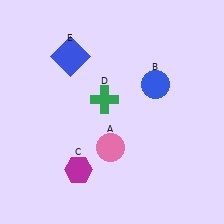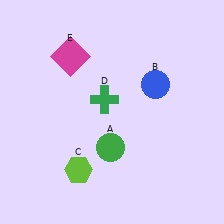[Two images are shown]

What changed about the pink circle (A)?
In Image 1, A is pink. In Image 2, it changed to green.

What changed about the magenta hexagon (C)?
In Image 1, C is magenta. In Image 2, it changed to lime.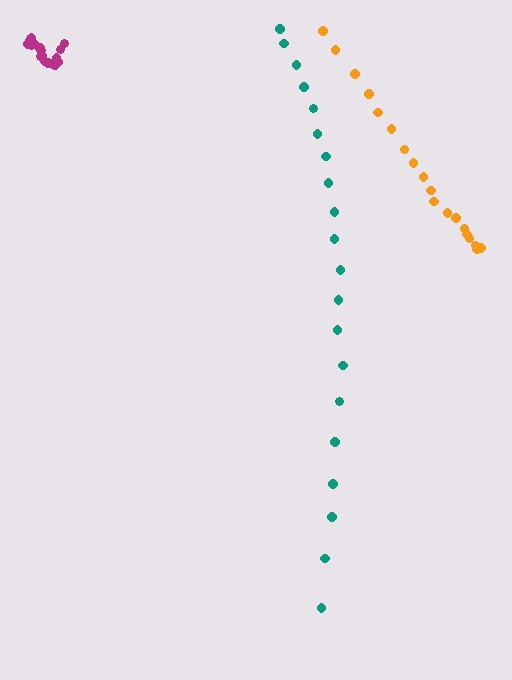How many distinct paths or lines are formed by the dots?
There are 3 distinct paths.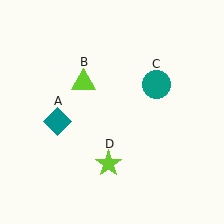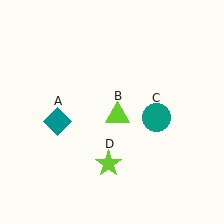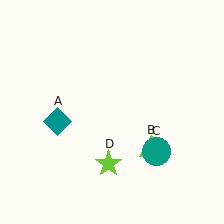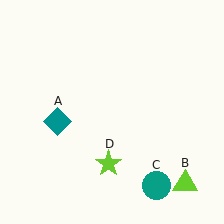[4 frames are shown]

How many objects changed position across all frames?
2 objects changed position: lime triangle (object B), teal circle (object C).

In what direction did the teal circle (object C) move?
The teal circle (object C) moved down.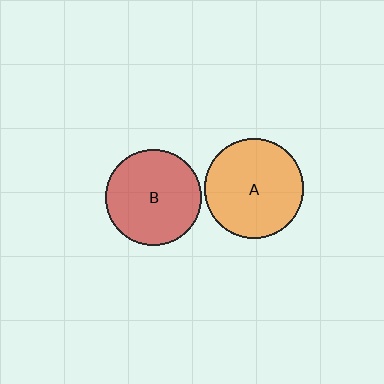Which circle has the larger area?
Circle A (orange).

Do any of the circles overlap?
No, none of the circles overlap.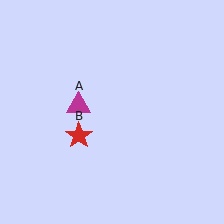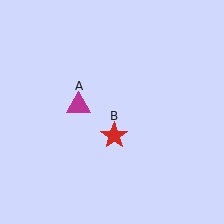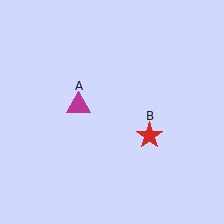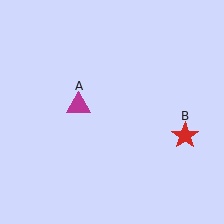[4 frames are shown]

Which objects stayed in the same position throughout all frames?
Magenta triangle (object A) remained stationary.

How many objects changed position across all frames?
1 object changed position: red star (object B).